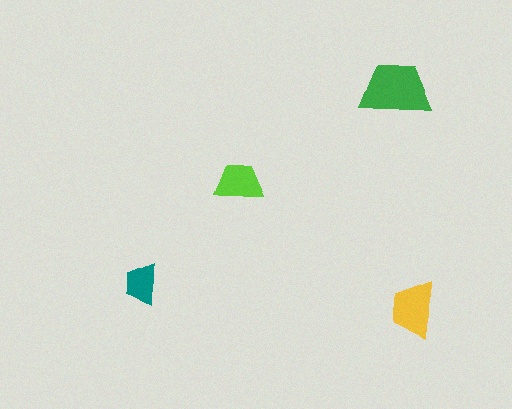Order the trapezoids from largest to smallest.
the green one, the yellow one, the lime one, the teal one.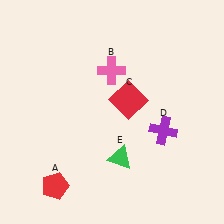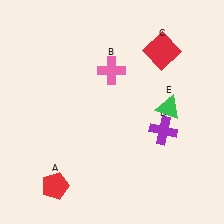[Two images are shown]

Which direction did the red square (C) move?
The red square (C) moved up.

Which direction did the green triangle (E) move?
The green triangle (E) moved up.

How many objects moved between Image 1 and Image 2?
2 objects moved between the two images.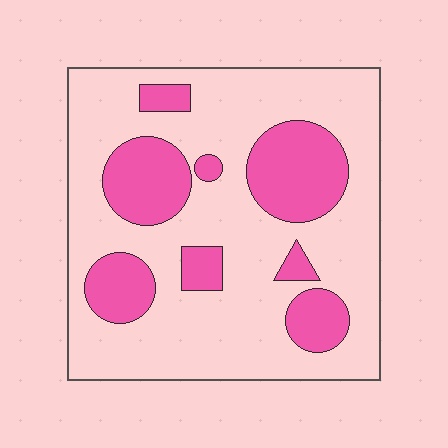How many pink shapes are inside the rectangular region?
8.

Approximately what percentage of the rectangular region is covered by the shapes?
Approximately 25%.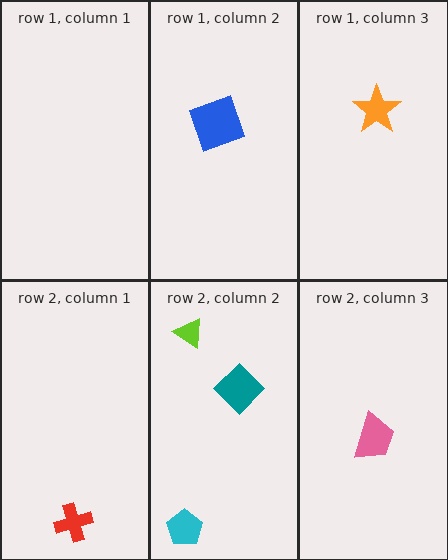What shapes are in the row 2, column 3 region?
The pink trapezoid.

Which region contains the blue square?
The row 1, column 2 region.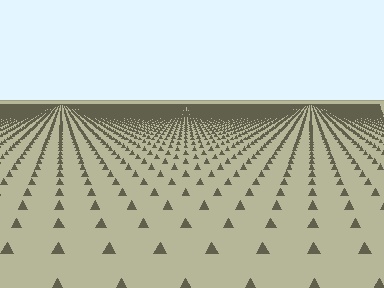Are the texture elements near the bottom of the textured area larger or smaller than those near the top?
Larger. Near the bottom, elements are closer to the viewer and appear at a bigger on-screen size.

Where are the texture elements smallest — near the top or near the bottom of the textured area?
Near the top.